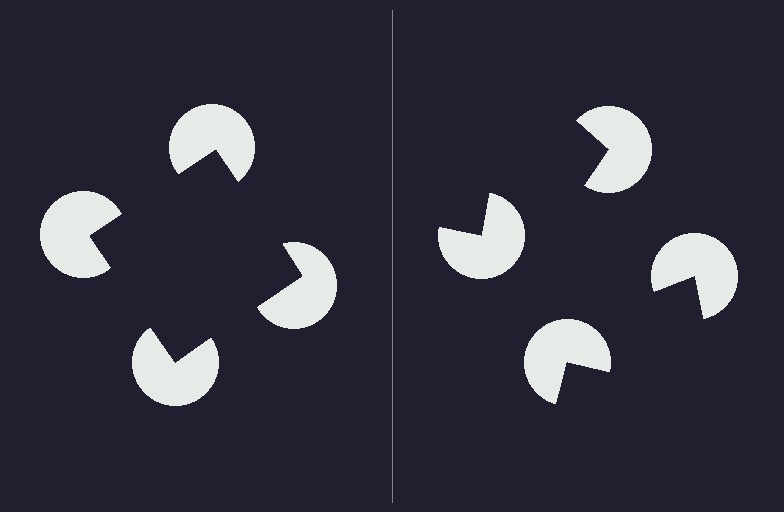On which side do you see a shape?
An illusory square appears on the left side. On the right side the wedge cuts are rotated, so no coherent shape forms.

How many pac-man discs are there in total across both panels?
8 — 4 on each side.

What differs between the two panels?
The pac-man discs are positioned identically on both sides; only the wedge orientations differ. On the left they align to a square; on the right they are misaligned.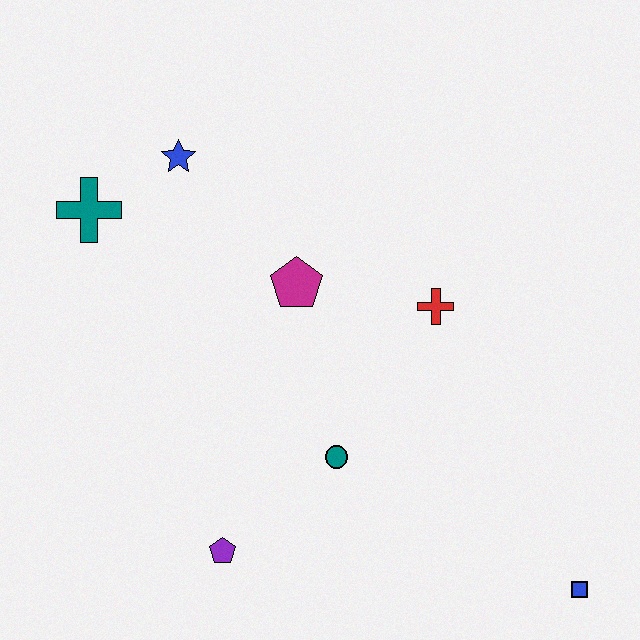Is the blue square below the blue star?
Yes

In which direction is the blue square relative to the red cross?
The blue square is below the red cross.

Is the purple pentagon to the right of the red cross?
No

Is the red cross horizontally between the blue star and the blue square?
Yes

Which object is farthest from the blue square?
The teal cross is farthest from the blue square.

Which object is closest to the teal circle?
The purple pentagon is closest to the teal circle.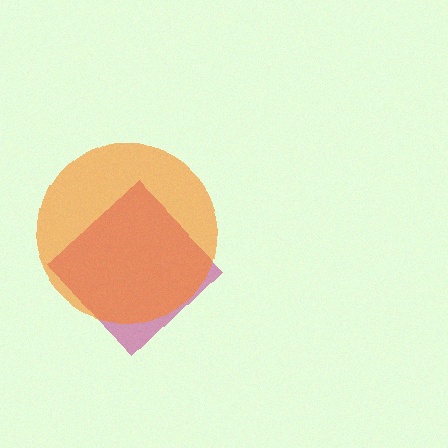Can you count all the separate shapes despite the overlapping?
Yes, there are 2 separate shapes.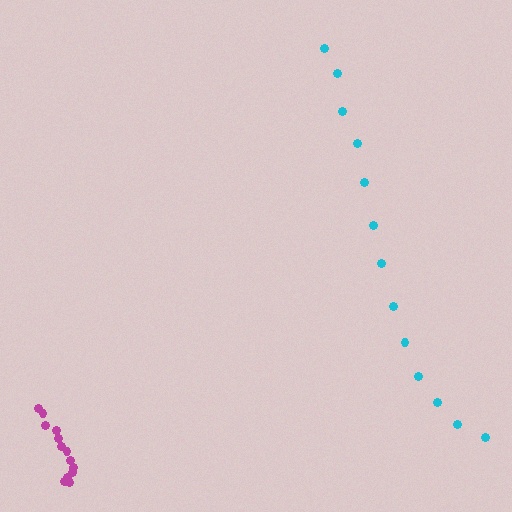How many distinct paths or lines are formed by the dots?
There are 2 distinct paths.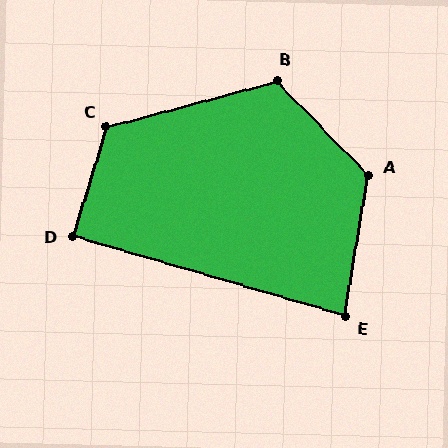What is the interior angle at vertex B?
Approximately 119 degrees (obtuse).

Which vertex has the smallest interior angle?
E, at approximately 83 degrees.